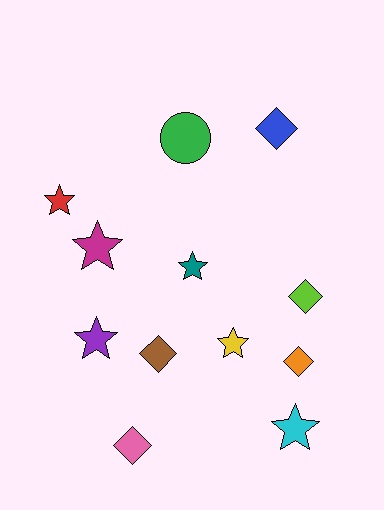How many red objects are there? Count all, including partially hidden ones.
There is 1 red object.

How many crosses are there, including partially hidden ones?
There are no crosses.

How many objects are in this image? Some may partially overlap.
There are 12 objects.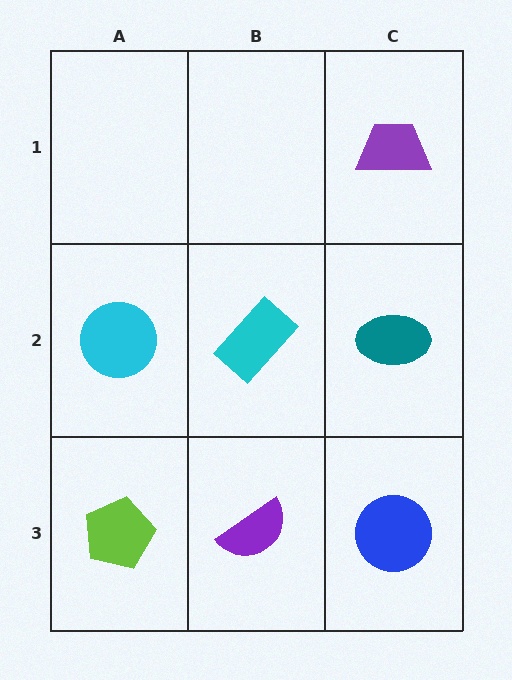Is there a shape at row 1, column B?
No, that cell is empty.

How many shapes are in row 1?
1 shape.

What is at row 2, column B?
A cyan rectangle.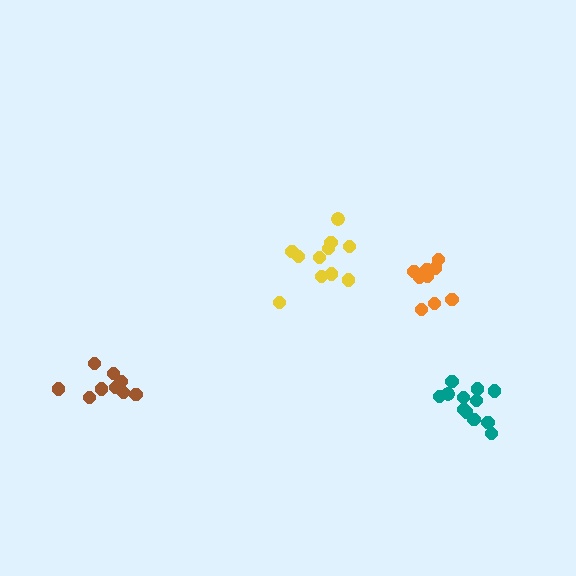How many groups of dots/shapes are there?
There are 4 groups.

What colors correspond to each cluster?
The clusters are colored: yellow, brown, orange, teal.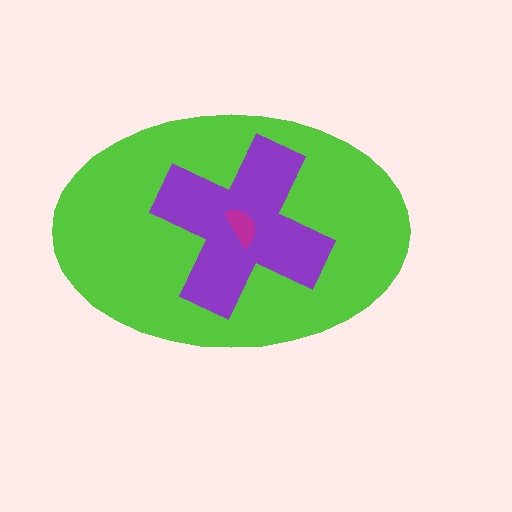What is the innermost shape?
The magenta semicircle.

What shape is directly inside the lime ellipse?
The purple cross.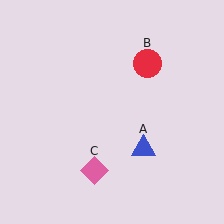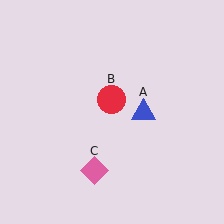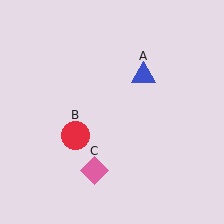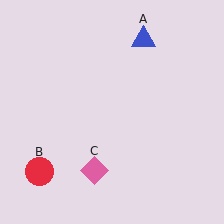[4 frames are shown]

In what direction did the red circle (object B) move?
The red circle (object B) moved down and to the left.